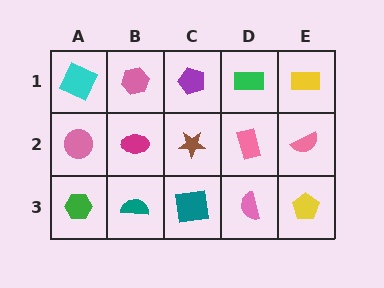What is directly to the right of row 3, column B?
A teal square.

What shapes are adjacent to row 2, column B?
A pink hexagon (row 1, column B), a teal semicircle (row 3, column B), a pink circle (row 2, column A), a brown star (row 2, column C).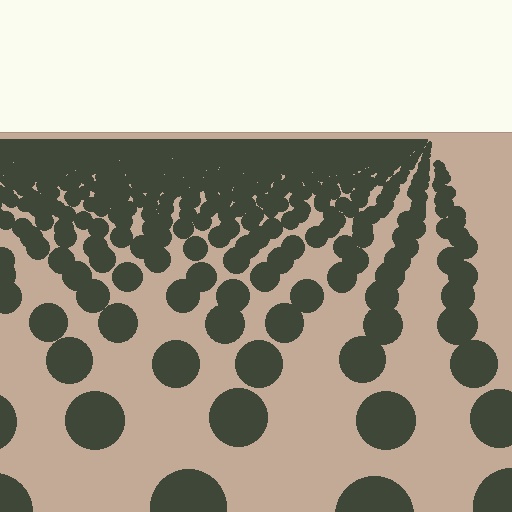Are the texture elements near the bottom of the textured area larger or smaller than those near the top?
Larger. Near the bottom, elements are closer to the viewer and appear at a bigger on-screen size.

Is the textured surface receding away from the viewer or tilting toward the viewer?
The surface is receding away from the viewer. Texture elements get smaller and denser toward the top.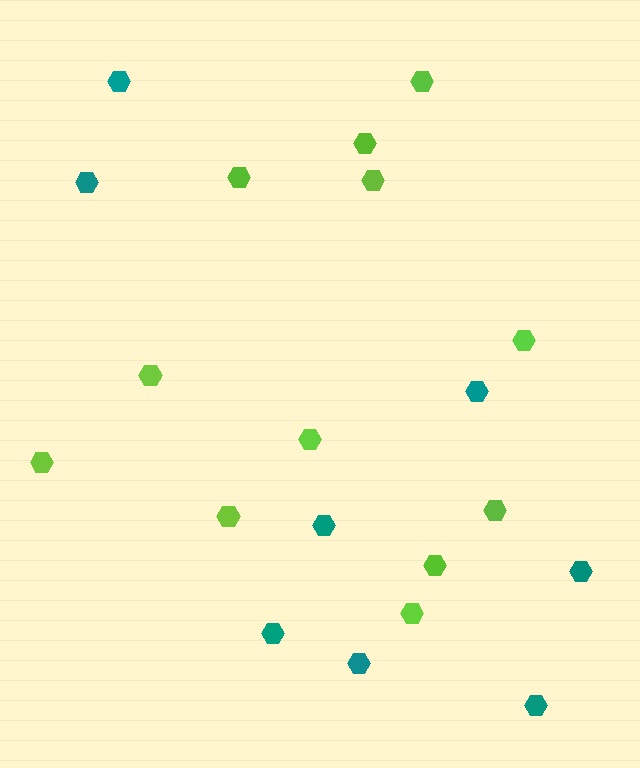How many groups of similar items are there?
There are 2 groups: one group of lime hexagons (12) and one group of teal hexagons (8).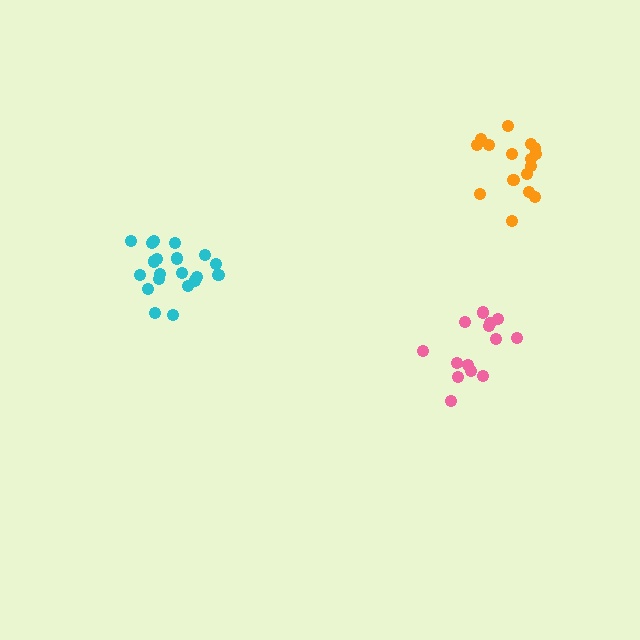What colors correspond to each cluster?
The clusters are colored: cyan, pink, orange.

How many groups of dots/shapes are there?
There are 3 groups.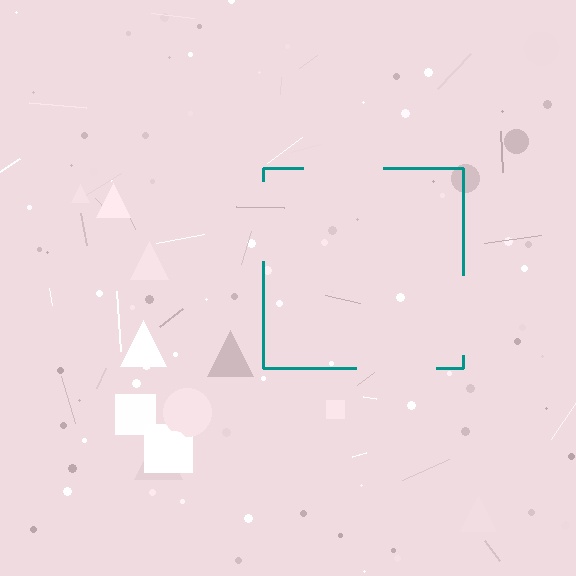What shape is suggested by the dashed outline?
The dashed outline suggests a square.